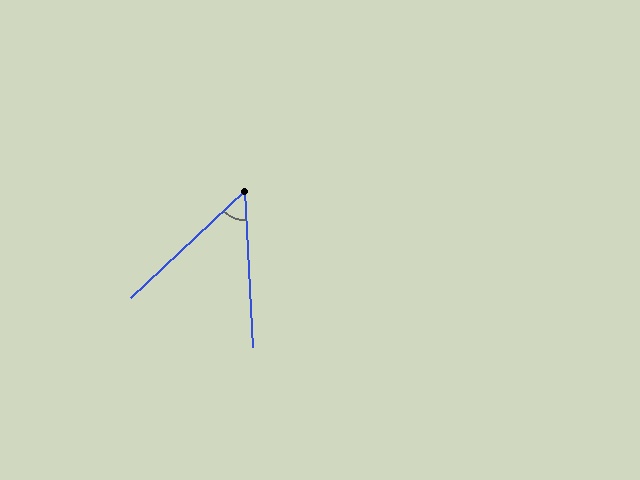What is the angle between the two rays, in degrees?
Approximately 49 degrees.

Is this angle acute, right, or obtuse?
It is acute.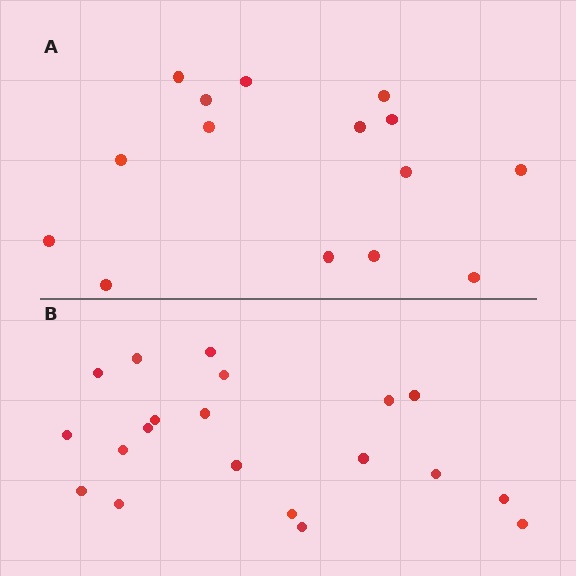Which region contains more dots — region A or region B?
Region B (the bottom region) has more dots.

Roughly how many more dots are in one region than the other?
Region B has about 5 more dots than region A.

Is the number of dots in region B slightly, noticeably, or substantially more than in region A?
Region B has noticeably more, but not dramatically so. The ratio is roughly 1.3 to 1.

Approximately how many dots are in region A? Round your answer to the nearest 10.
About 20 dots. (The exact count is 15, which rounds to 20.)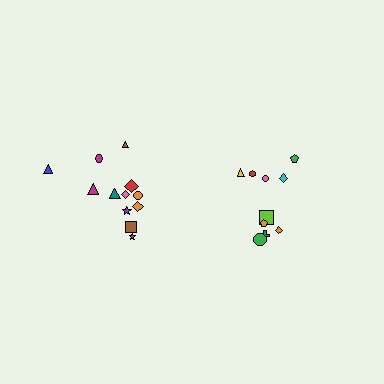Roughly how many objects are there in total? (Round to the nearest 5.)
Roughly 20 objects in total.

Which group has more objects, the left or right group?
The left group.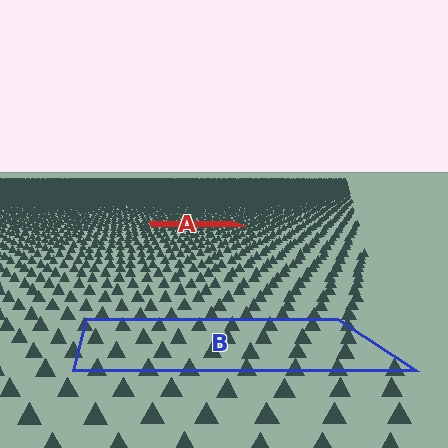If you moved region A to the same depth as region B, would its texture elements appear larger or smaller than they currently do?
They would appear larger. At a closer depth, the same texture elements are projected at a bigger on-screen size.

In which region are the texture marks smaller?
The texture marks are smaller in region A, because it is farther away.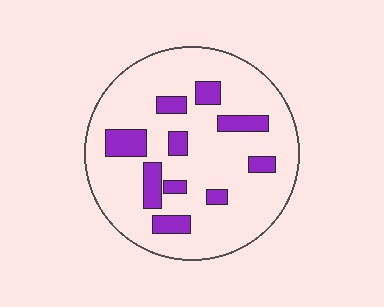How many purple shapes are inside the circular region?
10.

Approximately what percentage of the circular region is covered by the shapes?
Approximately 20%.